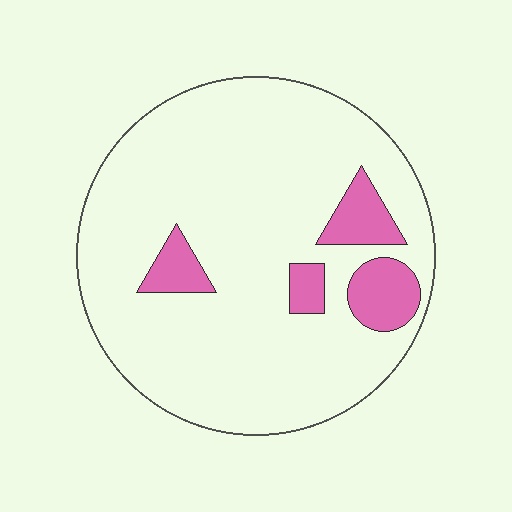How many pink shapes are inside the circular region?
4.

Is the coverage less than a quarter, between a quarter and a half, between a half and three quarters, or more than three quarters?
Less than a quarter.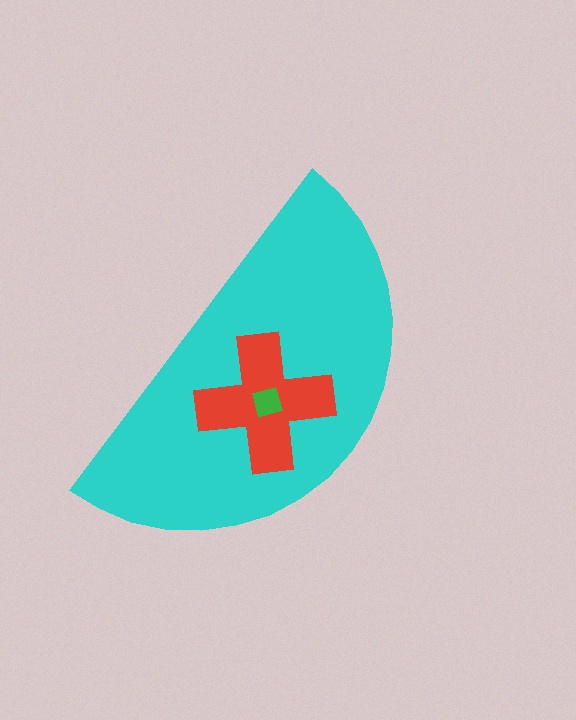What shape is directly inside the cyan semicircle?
The red cross.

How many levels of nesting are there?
3.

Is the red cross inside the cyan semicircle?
Yes.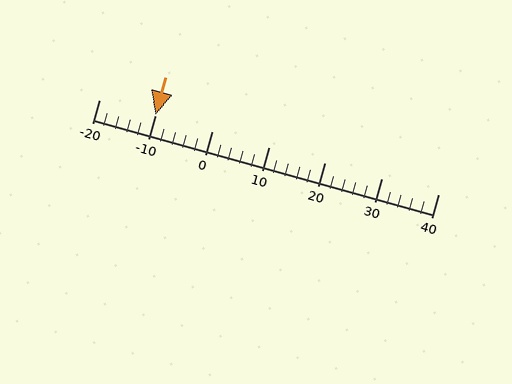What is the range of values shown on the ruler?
The ruler shows values from -20 to 40.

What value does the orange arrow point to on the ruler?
The orange arrow points to approximately -10.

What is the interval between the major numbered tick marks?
The major tick marks are spaced 10 units apart.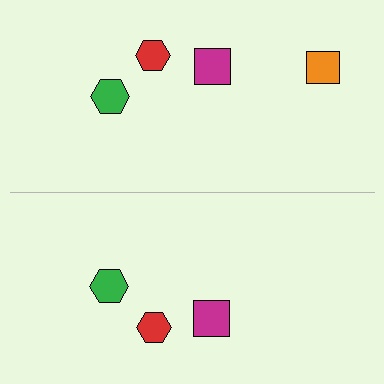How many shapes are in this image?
There are 7 shapes in this image.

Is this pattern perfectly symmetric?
No, the pattern is not perfectly symmetric. A orange square is missing from the bottom side.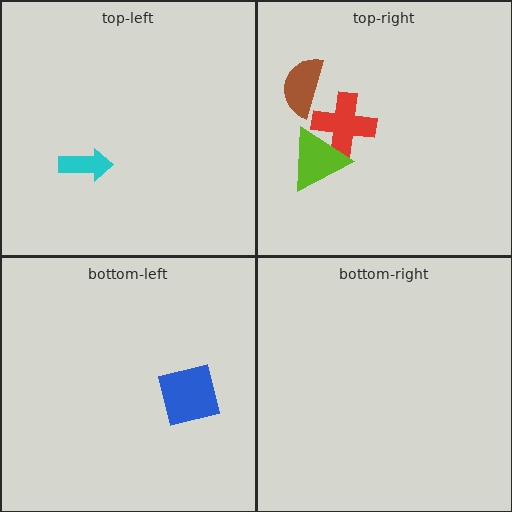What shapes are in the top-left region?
The cyan arrow.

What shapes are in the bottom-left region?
The blue square.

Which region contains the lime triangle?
The top-right region.